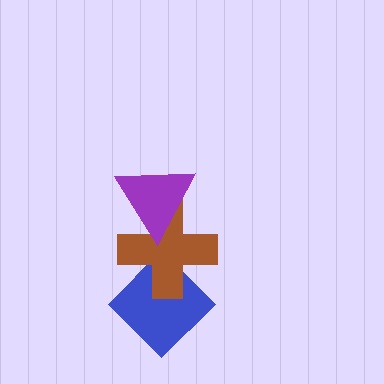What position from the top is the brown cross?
The brown cross is 2nd from the top.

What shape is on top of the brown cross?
The purple triangle is on top of the brown cross.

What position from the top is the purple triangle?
The purple triangle is 1st from the top.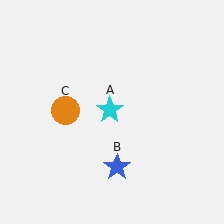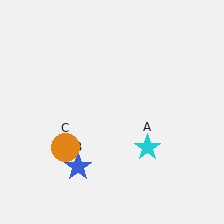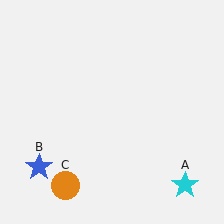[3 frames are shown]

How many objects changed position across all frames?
3 objects changed position: cyan star (object A), blue star (object B), orange circle (object C).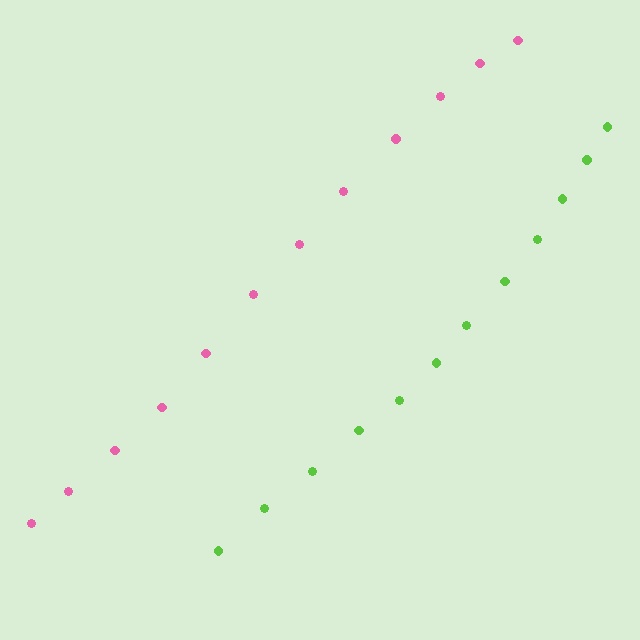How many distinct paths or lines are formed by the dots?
There are 2 distinct paths.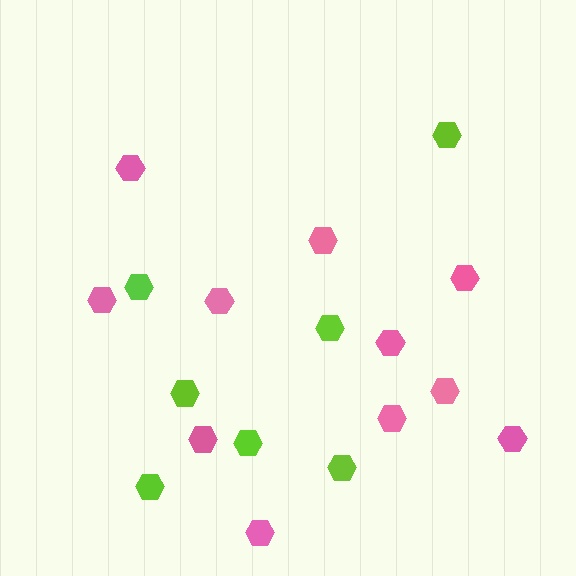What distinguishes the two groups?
There are 2 groups: one group of lime hexagons (7) and one group of pink hexagons (11).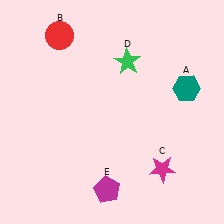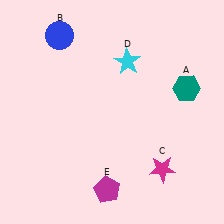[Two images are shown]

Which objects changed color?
B changed from red to blue. D changed from green to cyan.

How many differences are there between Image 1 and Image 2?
There are 2 differences between the two images.